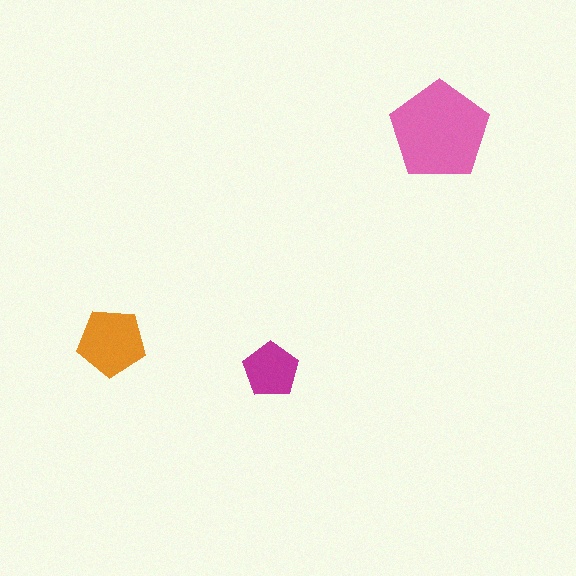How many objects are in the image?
There are 3 objects in the image.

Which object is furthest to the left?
The orange pentagon is leftmost.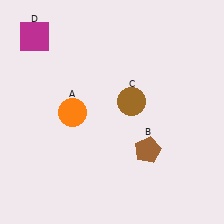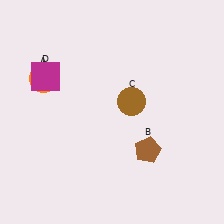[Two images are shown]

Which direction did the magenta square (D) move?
The magenta square (D) moved down.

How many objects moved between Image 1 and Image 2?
2 objects moved between the two images.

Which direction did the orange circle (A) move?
The orange circle (A) moved up.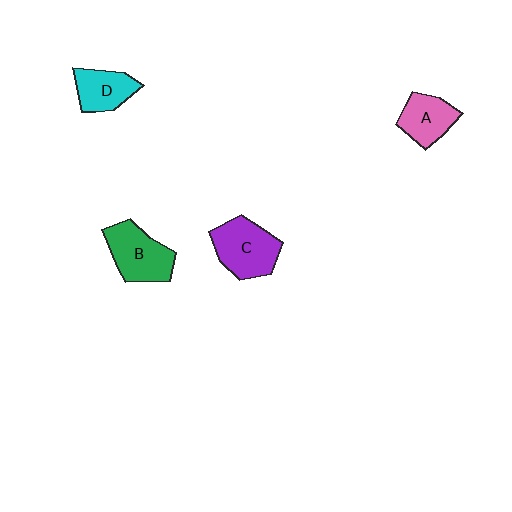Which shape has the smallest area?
Shape D (cyan).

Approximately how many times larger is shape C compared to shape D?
Approximately 1.4 times.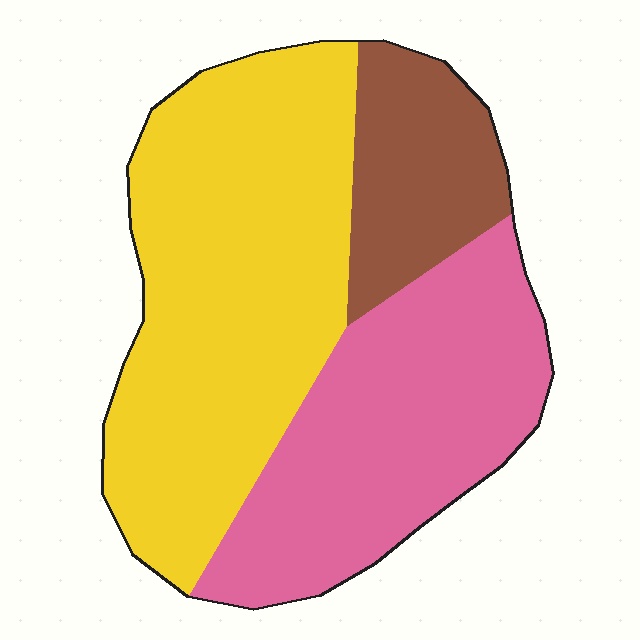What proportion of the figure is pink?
Pink takes up about one third (1/3) of the figure.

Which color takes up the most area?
Yellow, at roughly 50%.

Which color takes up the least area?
Brown, at roughly 15%.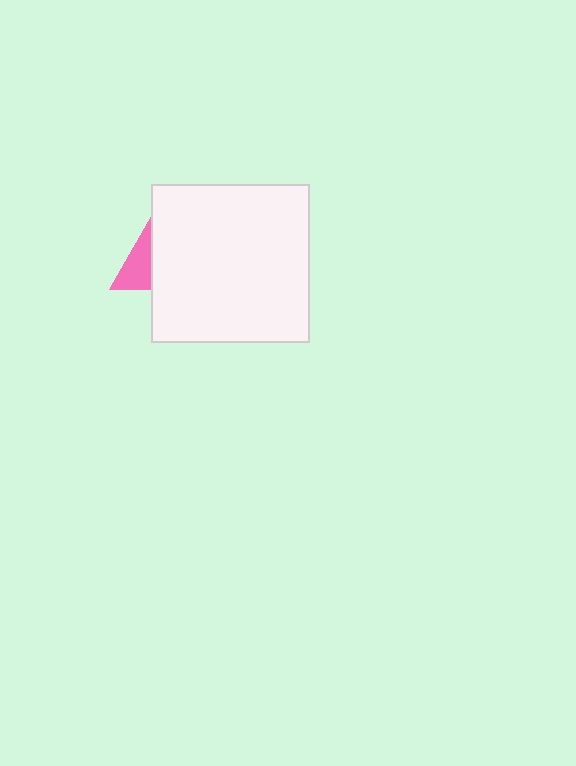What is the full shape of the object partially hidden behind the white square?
The partially hidden object is a pink triangle.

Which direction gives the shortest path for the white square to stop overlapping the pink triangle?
Moving right gives the shortest separation.